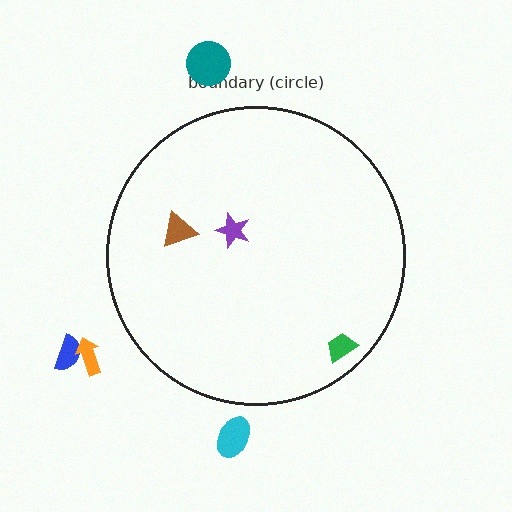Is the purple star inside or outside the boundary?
Inside.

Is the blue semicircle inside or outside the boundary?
Outside.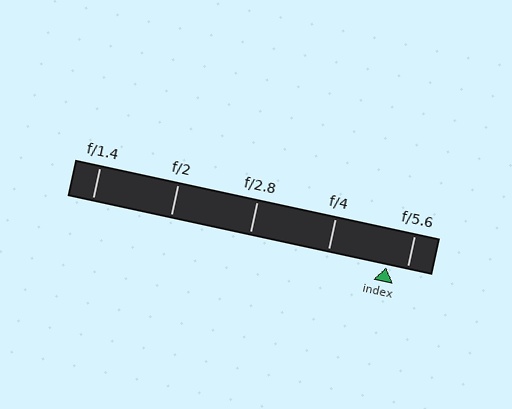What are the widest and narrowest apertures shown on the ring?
The widest aperture shown is f/1.4 and the narrowest is f/5.6.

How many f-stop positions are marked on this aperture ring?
There are 5 f-stop positions marked.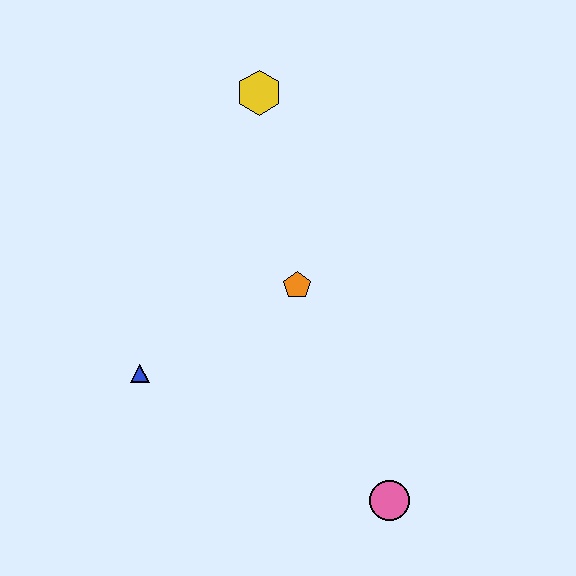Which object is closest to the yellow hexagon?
The orange pentagon is closest to the yellow hexagon.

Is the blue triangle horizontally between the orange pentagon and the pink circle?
No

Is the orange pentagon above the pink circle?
Yes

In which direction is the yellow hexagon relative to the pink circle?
The yellow hexagon is above the pink circle.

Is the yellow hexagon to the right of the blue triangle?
Yes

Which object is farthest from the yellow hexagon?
The pink circle is farthest from the yellow hexagon.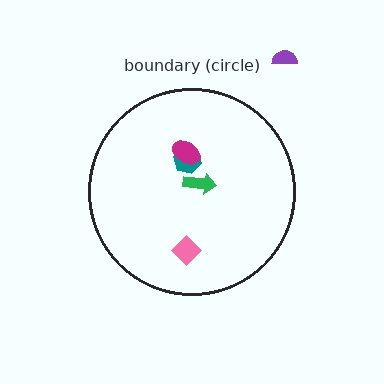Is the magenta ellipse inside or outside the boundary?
Inside.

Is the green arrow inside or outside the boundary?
Inside.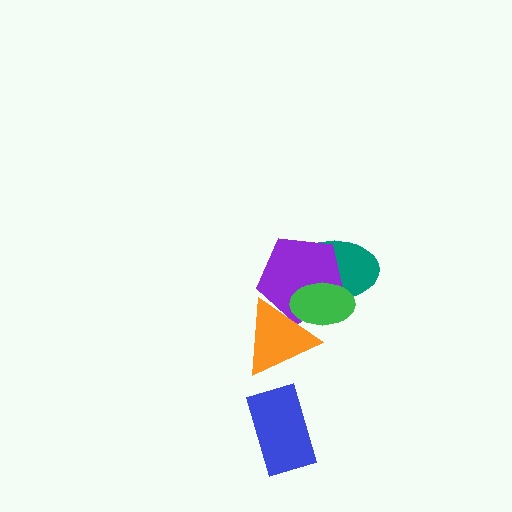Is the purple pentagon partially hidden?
Yes, it is partially covered by another shape.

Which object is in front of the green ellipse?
The orange triangle is in front of the green ellipse.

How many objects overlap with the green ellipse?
3 objects overlap with the green ellipse.